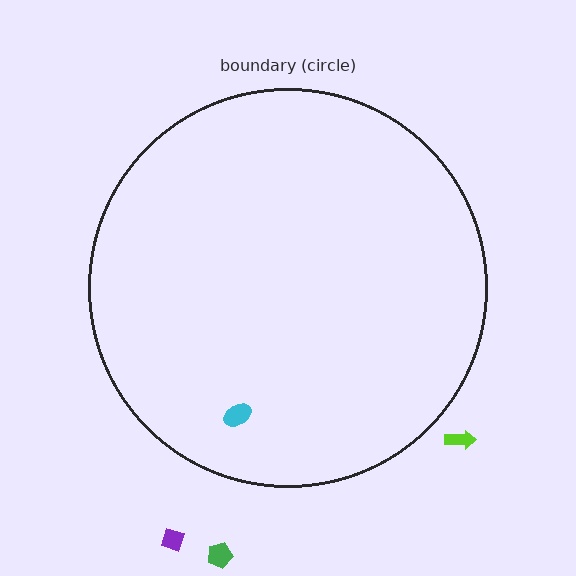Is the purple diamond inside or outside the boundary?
Outside.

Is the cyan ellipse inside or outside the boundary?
Inside.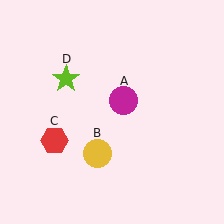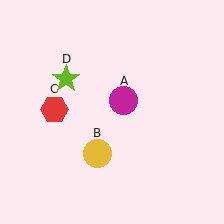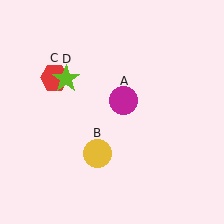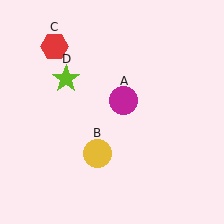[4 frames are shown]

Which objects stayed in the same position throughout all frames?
Magenta circle (object A) and yellow circle (object B) and lime star (object D) remained stationary.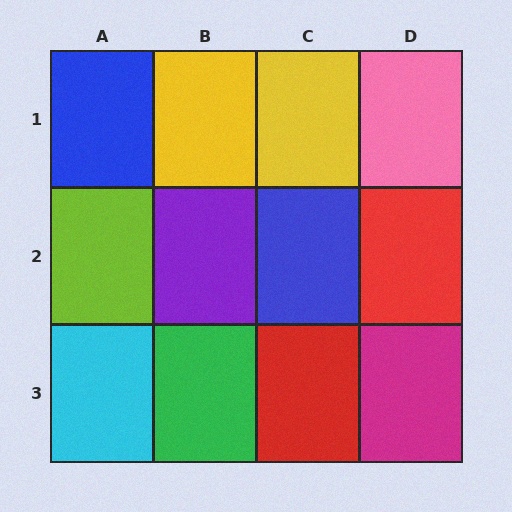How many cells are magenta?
1 cell is magenta.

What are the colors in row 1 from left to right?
Blue, yellow, yellow, pink.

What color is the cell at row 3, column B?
Green.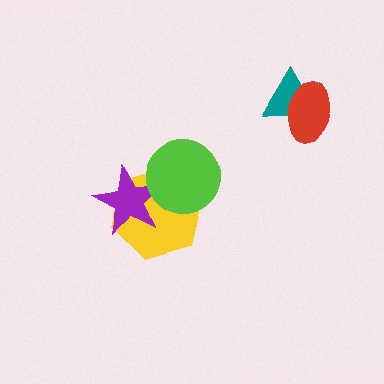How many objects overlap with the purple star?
2 objects overlap with the purple star.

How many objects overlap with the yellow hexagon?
2 objects overlap with the yellow hexagon.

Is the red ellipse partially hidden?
No, no other shape covers it.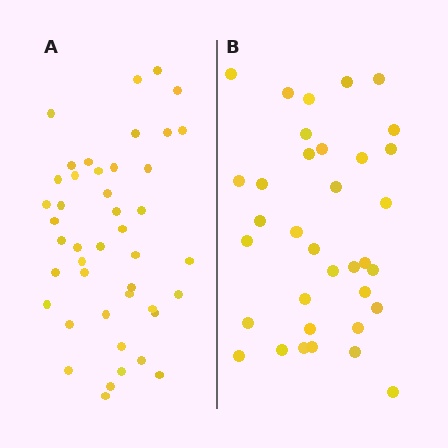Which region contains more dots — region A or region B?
Region A (the left region) has more dots.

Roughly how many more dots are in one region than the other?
Region A has roughly 8 or so more dots than region B.